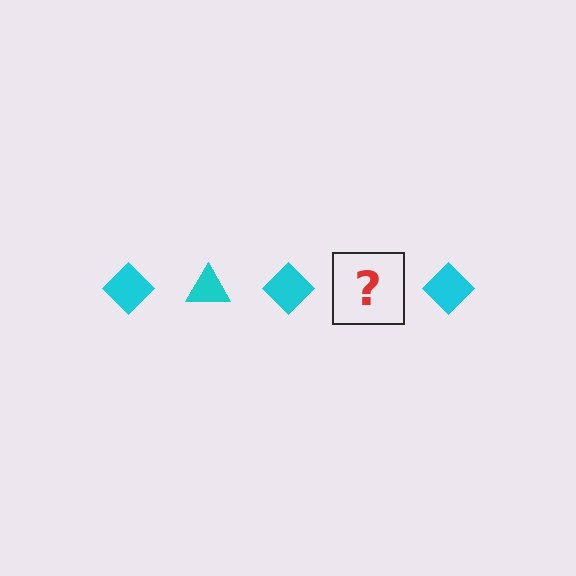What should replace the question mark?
The question mark should be replaced with a cyan triangle.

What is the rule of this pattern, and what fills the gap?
The rule is that the pattern cycles through diamond, triangle shapes in cyan. The gap should be filled with a cyan triangle.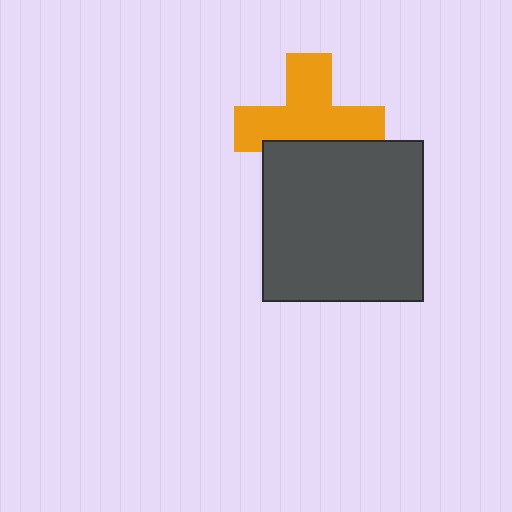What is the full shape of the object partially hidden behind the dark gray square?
The partially hidden object is an orange cross.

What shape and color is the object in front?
The object in front is a dark gray square.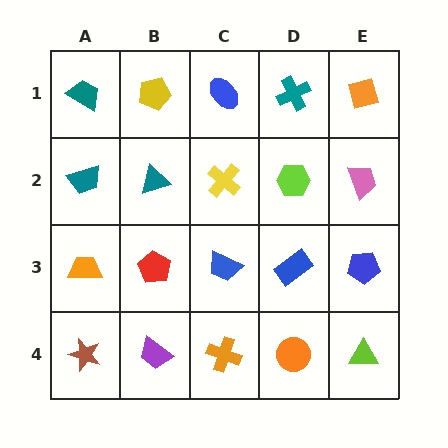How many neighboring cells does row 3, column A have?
3.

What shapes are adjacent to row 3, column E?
A pink trapezoid (row 2, column E), a lime triangle (row 4, column E), a blue rectangle (row 3, column D).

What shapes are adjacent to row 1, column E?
A pink trapezoid (row 2, column E), a teal cross (row 1, column D).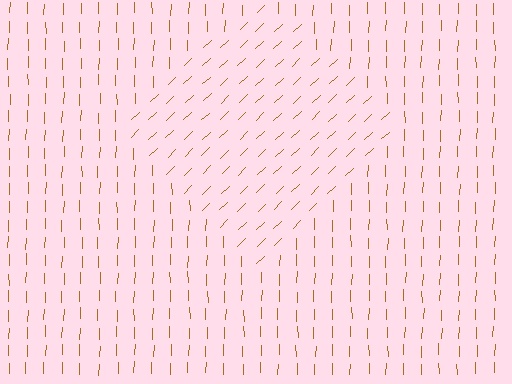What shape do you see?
I see a diamond.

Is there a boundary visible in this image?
Yes, there is a texture boundary formed by a change in line orientation.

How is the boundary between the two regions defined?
The boundary is defined purely by a change in line orientation (approximately 45 degrees difference). All lines are the same color and thickness.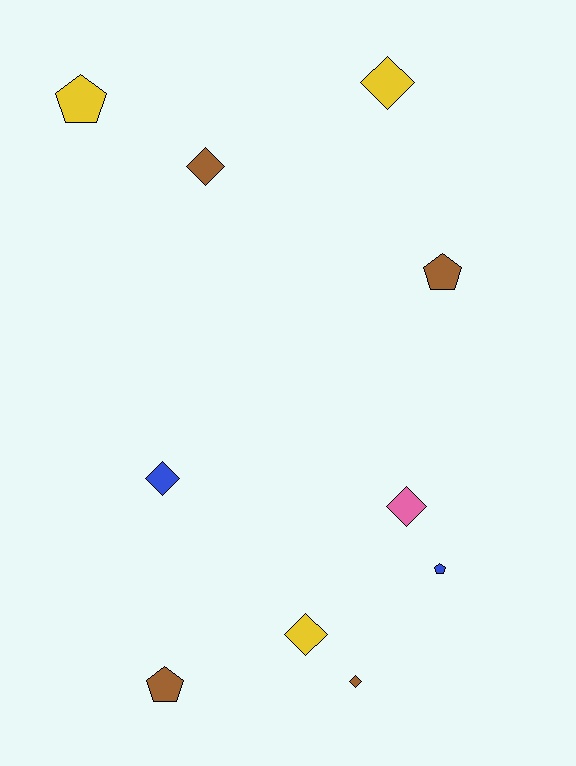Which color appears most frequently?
Brown, with 4 objects.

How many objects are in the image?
There are 10 objects.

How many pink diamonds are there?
There is 1 pink diamond.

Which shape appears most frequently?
Diamond, with 6 objects.